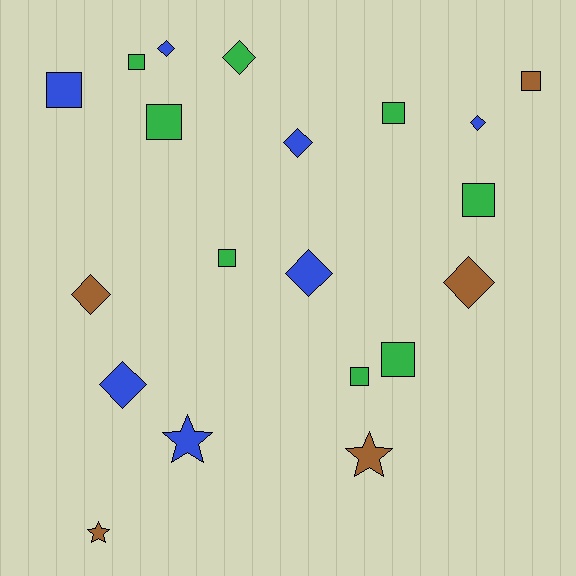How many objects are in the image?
There are 20 objects.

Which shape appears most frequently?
Square, with 9 objects.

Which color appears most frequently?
Green, with 8 objects.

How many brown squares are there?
There is 1 brown square.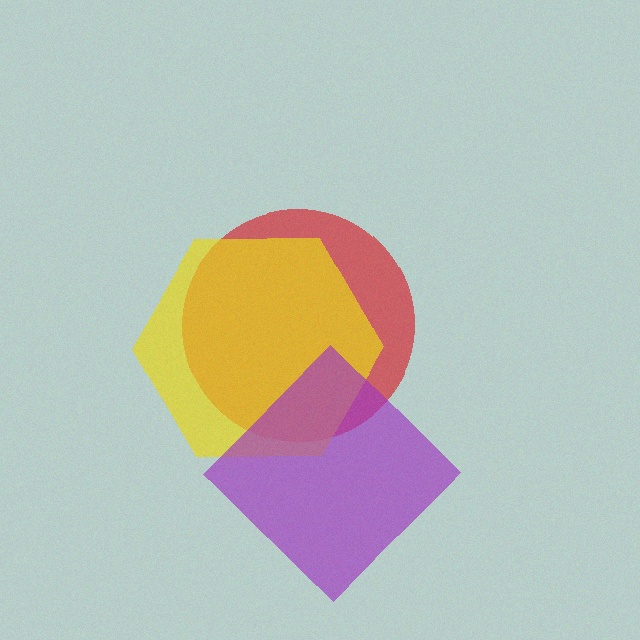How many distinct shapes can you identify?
There are 3 distinct shapes: a red circle, a yellow hexagon, a purple diamond.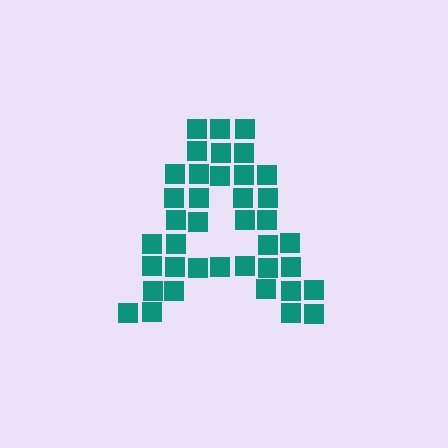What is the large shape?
The large shape is the letter A.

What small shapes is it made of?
It is made of small squares.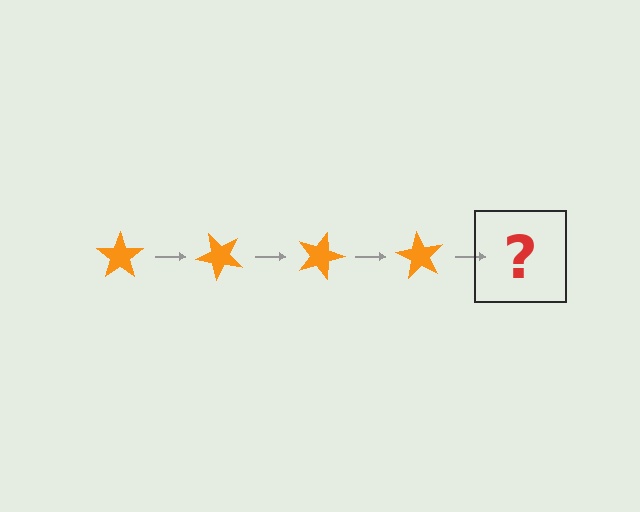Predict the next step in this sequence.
The next step is an orange star rotated 180 degrees.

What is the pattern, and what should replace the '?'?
The pattern is that the star rotates 45 degrees each step. The '?' should be an orange star rotated 180 degrees.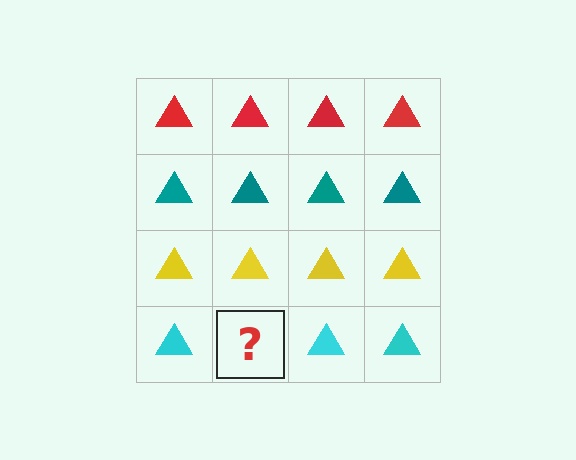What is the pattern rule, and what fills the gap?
The rule is that each row has a consistent color. The gap should be filled with a cyan triangle.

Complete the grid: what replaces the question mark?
The question mark should be replaced with a cyan triangle.